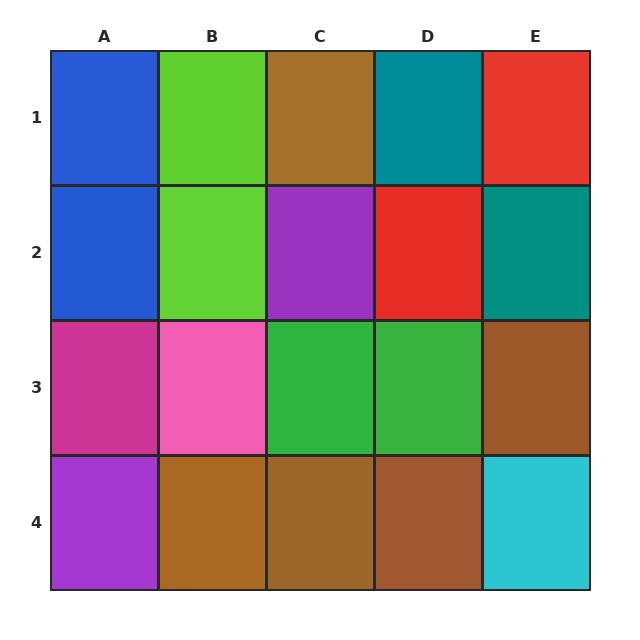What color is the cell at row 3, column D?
Green.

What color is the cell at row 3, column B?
Pink.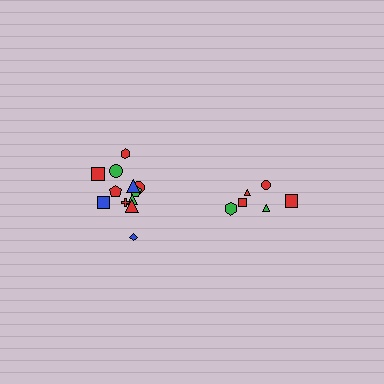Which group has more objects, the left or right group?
The left group.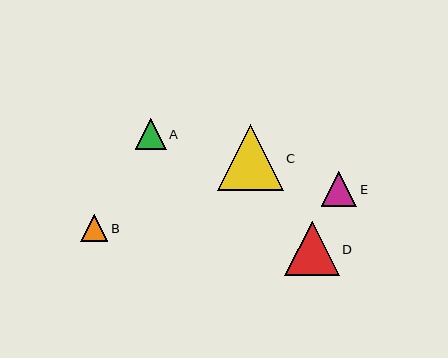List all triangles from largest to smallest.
From largest to smallest: C, D, E, A, B.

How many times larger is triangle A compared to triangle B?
Triangle A is approximately 1.1 times the size of triangle B.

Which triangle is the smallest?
Triangle B is the smallest with a size of approximately 27 pixels.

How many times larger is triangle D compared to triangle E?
Triangle D is approximately 1.5 times the size of triangle E.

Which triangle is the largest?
Triangle C is the largest with a size of approximately 66 pixels.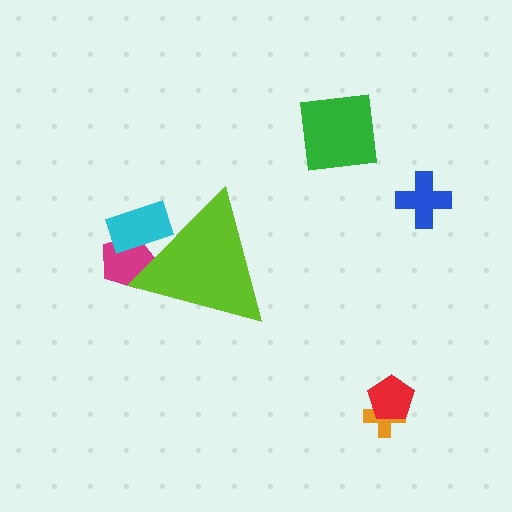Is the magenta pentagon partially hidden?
Yes, the magenta pentagon is partially hidden behind the lime triangle.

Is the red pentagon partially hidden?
No, the red pentagon is fully visible.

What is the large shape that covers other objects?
A lime triangle.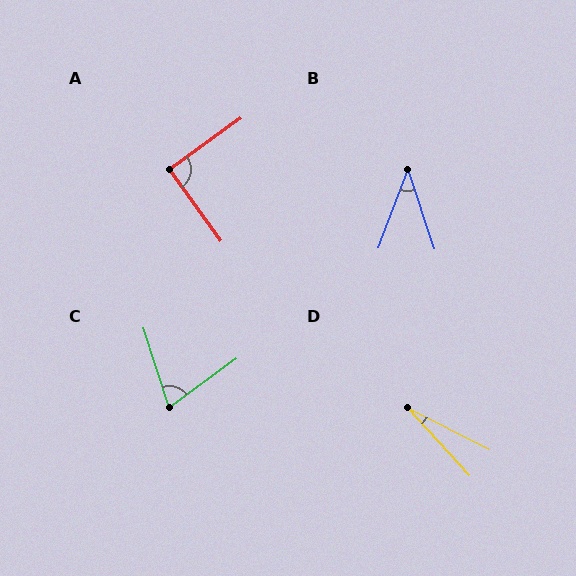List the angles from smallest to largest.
D (21°), B (39°), C (71°), A (90°).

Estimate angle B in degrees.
Approximately 39 degrees.